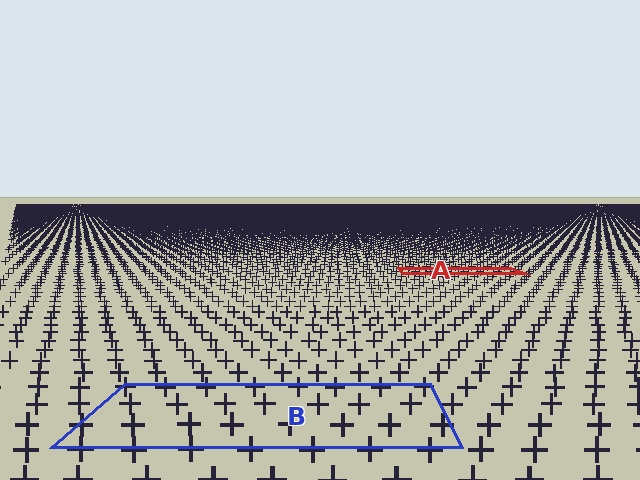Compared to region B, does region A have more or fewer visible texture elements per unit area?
Region A has more texture elements per unit area — they are packed more densely because it is farther away.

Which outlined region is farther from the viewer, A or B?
Region A is farther from the viewer — the texture elements inside it appear smaller and more densely packed.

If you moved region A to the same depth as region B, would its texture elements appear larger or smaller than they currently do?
They would appear larger. At a closer depth, the same texture elements are projected at a bigger on-screen size.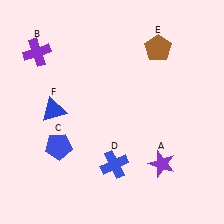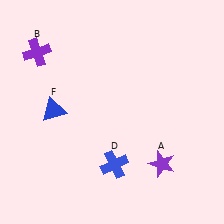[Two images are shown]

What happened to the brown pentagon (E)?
The brown pentagon (E) was removed in Image 2. It was in the top-right area of Image 1.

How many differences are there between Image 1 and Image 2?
There are 2 differences between the two images.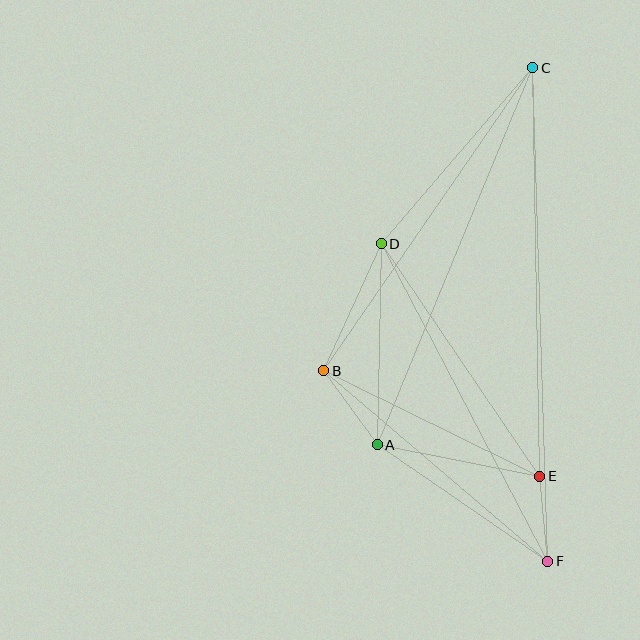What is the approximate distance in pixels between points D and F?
The distance between D and F is approximately 358 pixels.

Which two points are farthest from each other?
Points C and F are farthest from each other.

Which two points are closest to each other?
Points E and F are closest to each other.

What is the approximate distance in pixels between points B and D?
The distance between B and D is approximately 139 pixels.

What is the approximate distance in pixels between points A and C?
The distance between A and C is approximately 408 pixels.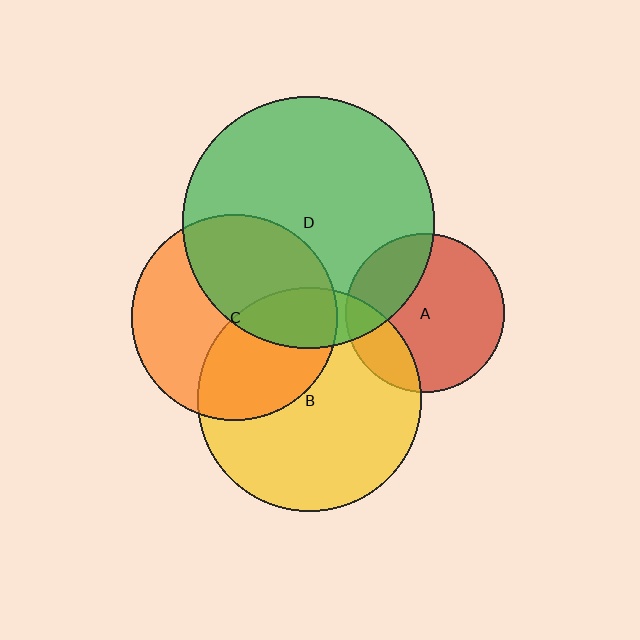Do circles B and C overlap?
Yes.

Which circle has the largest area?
Circle D (green).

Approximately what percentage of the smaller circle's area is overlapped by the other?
Approximately 40%.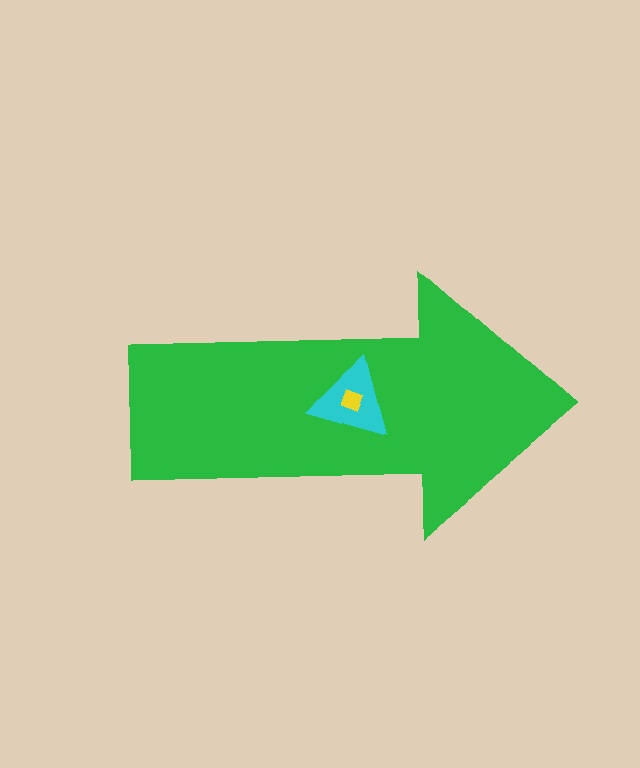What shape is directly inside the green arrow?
The cyan triangle.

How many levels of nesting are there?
3.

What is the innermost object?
The yellow diamond.